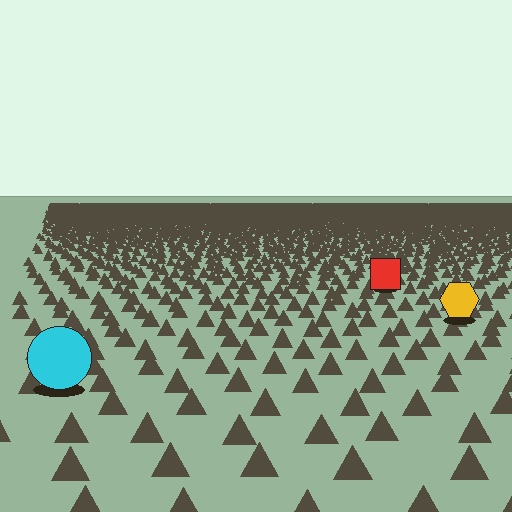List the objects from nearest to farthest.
From nearest to farthest: the cyan circle, the yellow hexagon, the red square.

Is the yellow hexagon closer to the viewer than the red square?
Yes. The yellow hexagon is closer — you can tell from the texture gradient: the ground texture is coarser near it.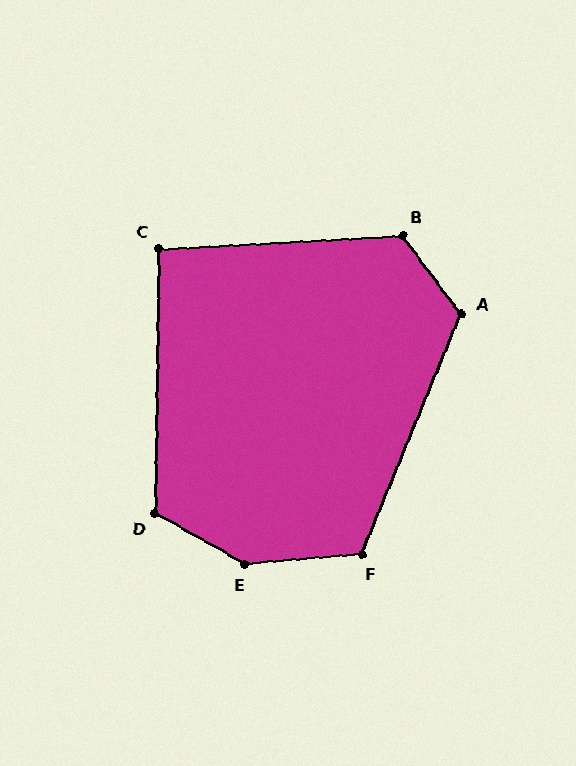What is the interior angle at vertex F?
Approximately 117 degrees (obtuse).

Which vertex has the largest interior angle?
E, at approximately 146 degrees.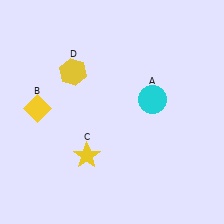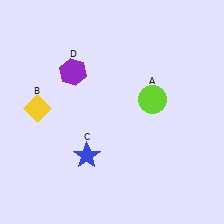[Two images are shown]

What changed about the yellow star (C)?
In Image 1, C is yellow. In Image 2, it changed to blue.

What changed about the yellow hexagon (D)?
In Image 1, D is yellow. In Image 2, it changed to purple.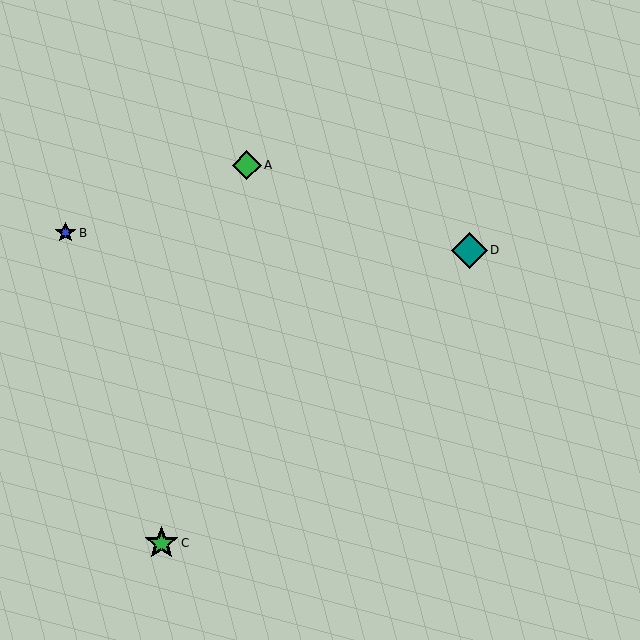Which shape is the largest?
The teal diamond (labeled D) is the largest.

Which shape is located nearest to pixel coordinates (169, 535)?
The green star (labeled C) at (161, 543) is nearest to that location.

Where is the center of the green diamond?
The center of the green diamond is at (247, 165).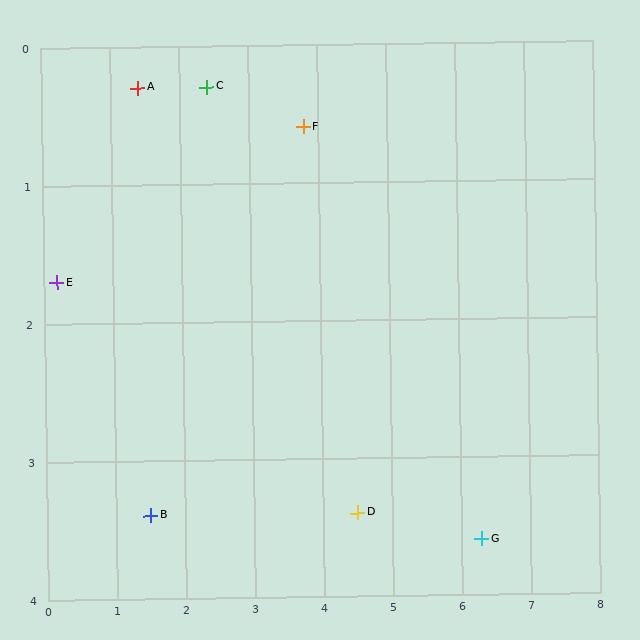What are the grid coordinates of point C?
Point C is at approximately (2.4, 0.3).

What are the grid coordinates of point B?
Point B is at approximately (1.5, 3.4).